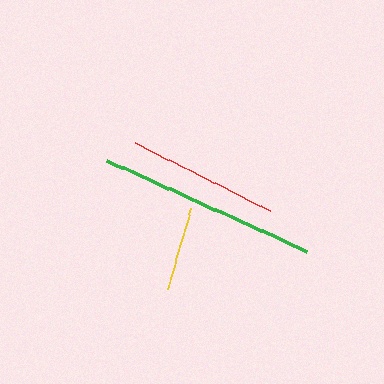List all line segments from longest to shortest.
From longest to shortest: green, red, yellow.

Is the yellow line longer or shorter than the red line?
The red line is longer than the yellow line.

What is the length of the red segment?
The red segment is approximately 151 pixels long.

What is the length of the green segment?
The green segment is approximately 220 pixels long.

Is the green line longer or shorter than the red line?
The green line is longer than the red line.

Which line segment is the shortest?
The yellow line is the shortest at approximately 85 pixels.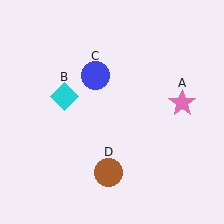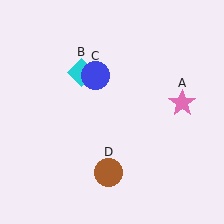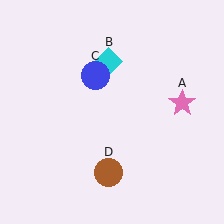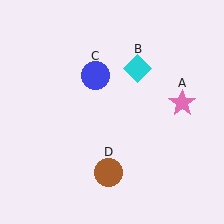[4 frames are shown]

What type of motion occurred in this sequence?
The cyan diamond (object B) rotated clockwise around the center of the scene.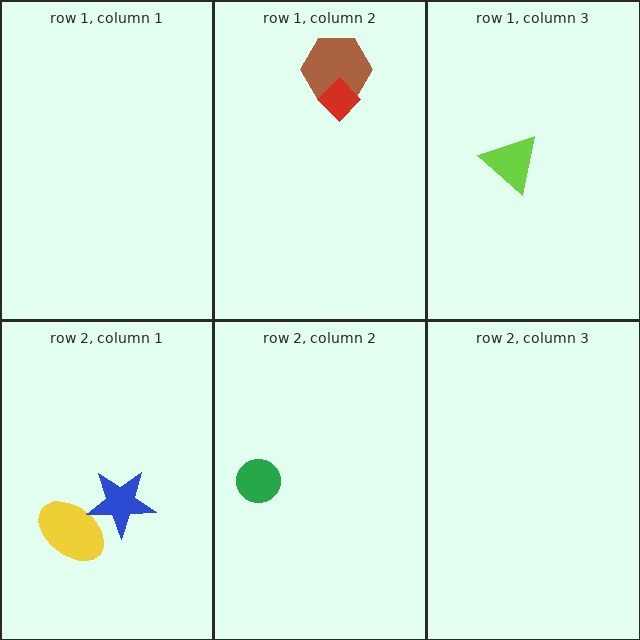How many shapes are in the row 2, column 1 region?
2.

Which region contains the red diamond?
The row 1, column 2 region.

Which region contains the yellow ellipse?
The row 2, column 1 region.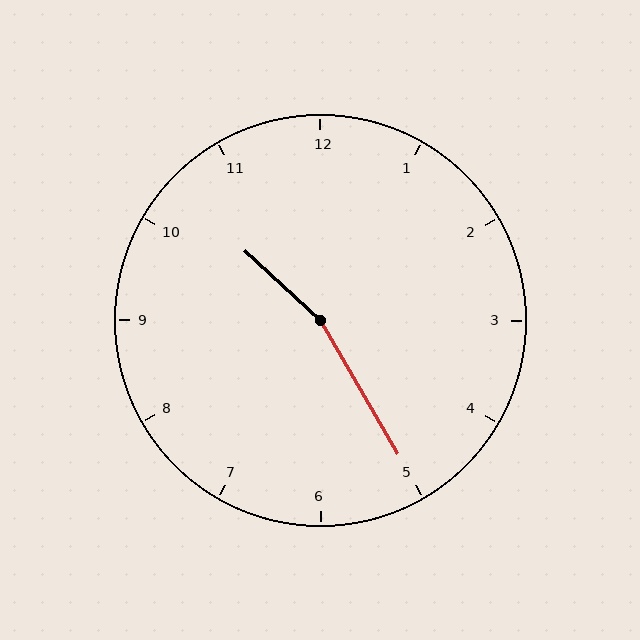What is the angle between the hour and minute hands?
Approximately 162 degrees.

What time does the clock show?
10:25.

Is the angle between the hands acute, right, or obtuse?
It is obtuse.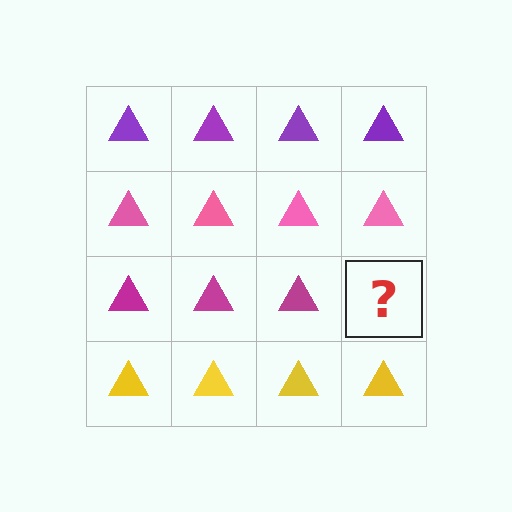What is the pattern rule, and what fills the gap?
The rule is that each row has a consistent color. The gap should be filled with a magenta triangle.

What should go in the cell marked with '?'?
The missing cell should contain a magenta triangle.